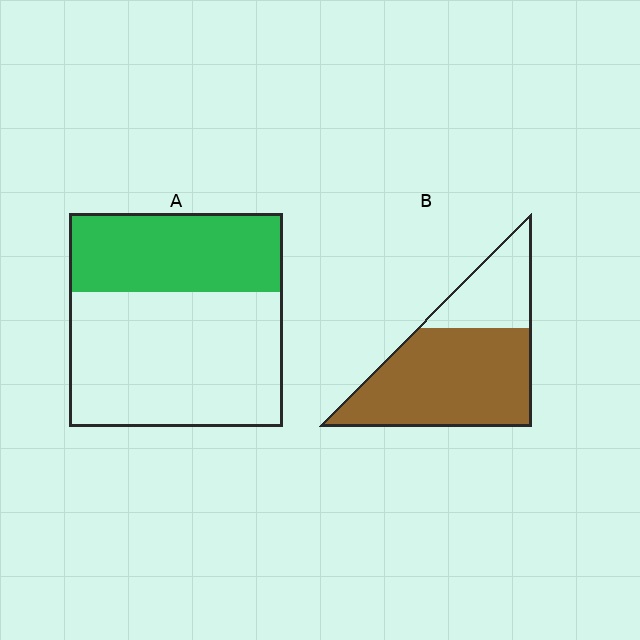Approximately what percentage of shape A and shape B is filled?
A is approximately 35% and B is approximately 70%.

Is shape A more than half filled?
No.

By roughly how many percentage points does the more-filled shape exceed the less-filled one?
By roughly 35 percentage points (B over A).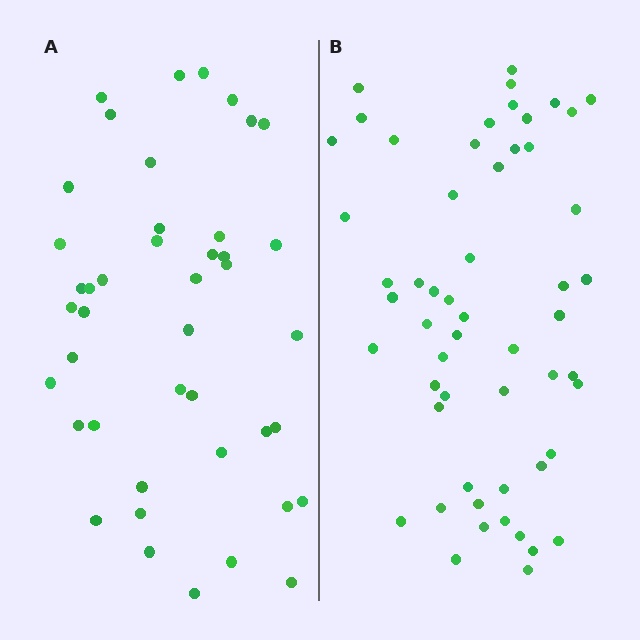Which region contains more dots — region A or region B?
Region B (the right region) has more dots.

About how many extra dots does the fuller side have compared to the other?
Region B has roughly 12 or so more dots than region A.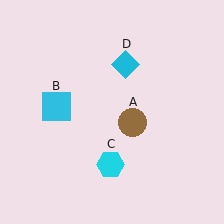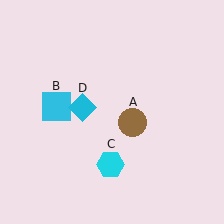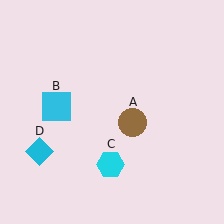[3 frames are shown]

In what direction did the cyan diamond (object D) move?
The cyan diamond (object D) moved down and to the left.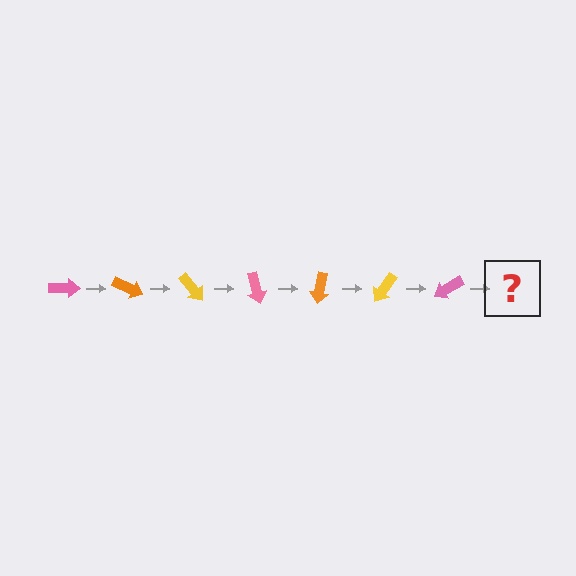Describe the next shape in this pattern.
It should be an orange arrow, rotated 175 degrees from the start.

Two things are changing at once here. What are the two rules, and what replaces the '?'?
The two rules are that it rotates 25 degrees each step and the color cycles through pink, orange, and yellow. The '?' should be an orange arrow, rotated 175 degrees from the start.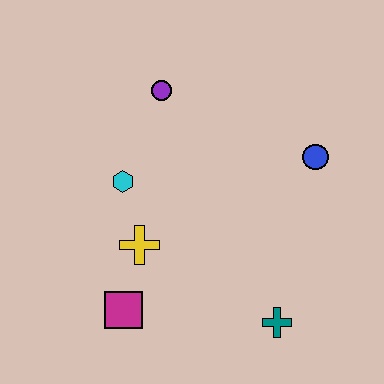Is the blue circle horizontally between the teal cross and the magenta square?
No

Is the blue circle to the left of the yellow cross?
No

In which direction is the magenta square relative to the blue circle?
The magenta square is to the left of the blue circle.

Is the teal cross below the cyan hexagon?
Yes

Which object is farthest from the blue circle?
The magenta square is farthest from the blue circle.